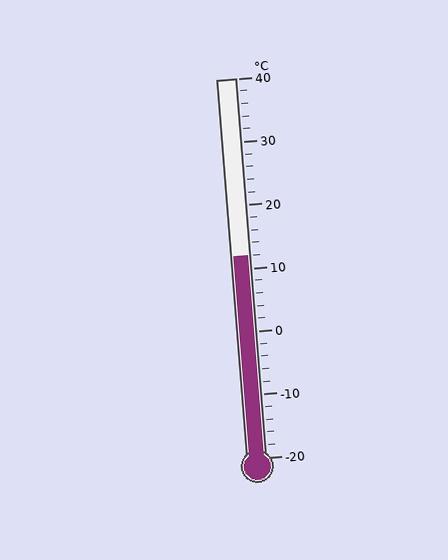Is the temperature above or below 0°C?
The temperature is above 0°C.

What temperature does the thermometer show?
The thermometer shows approximately 12°C.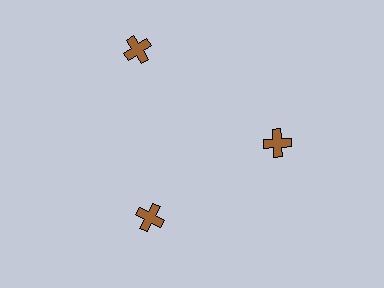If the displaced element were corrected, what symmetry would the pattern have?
It would have 3-fold rotational symmetry — the pattern would map onto itself every 120 degrees.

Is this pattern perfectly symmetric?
No. The 3 brown crosses are arranged in a ring, but one element near the 11 o'clock position is pushed outward from the center, breaking the 3-fold rotational symmetry.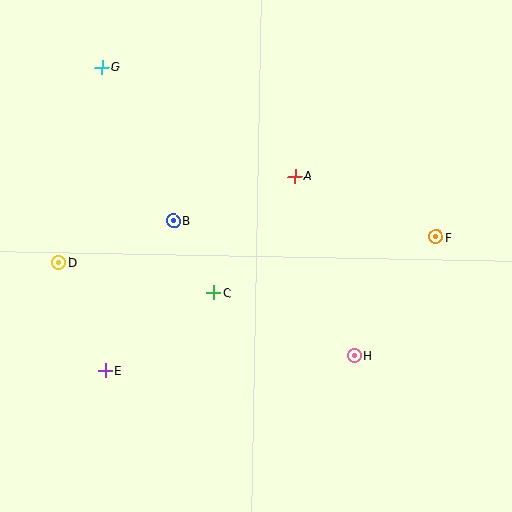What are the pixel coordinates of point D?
Point D is at (59, 263).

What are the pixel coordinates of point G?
Point G is at (102, 67).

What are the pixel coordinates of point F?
Point F is at (436, 237).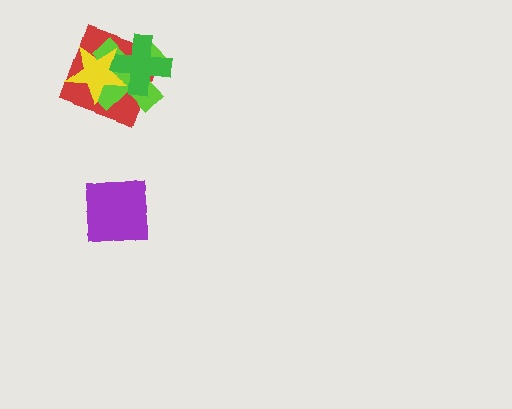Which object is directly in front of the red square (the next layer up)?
The lime cross is directly in front of the red square.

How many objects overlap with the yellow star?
3 objects overlap with the yellow star.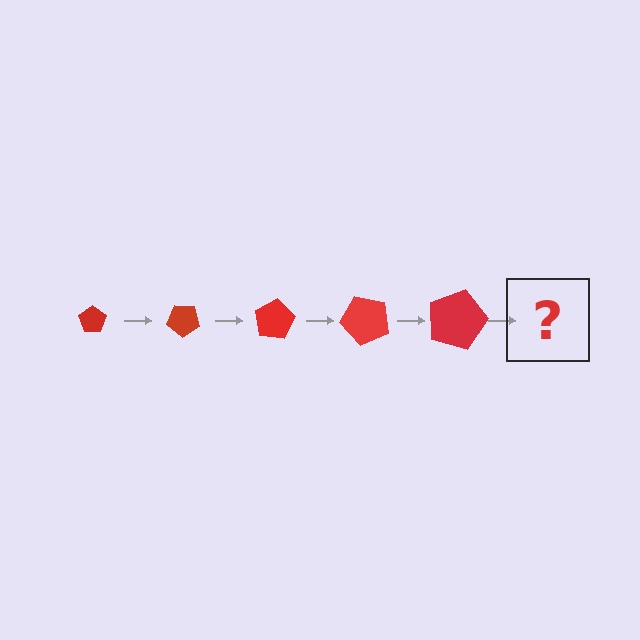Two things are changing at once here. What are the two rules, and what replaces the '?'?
The two rules are that the pentagon grows larger each step and it rotates 40 degrees each step. The '?' should be a pentagon, larger than the previous one and rotated 200 degrees from the start.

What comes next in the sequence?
The next element should be a pentagon, larger than the previous one and rotated 200 degrees from the start.